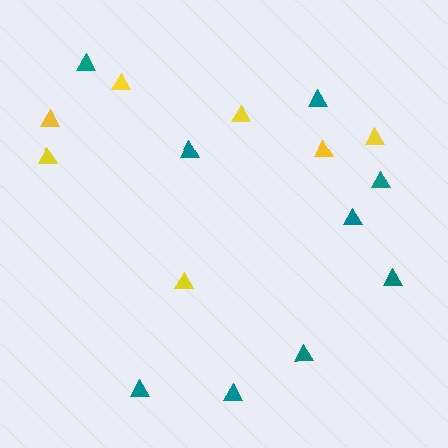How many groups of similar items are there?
There are 2 groups: one group of yellow triangles (7) and one group of teal triangles (9).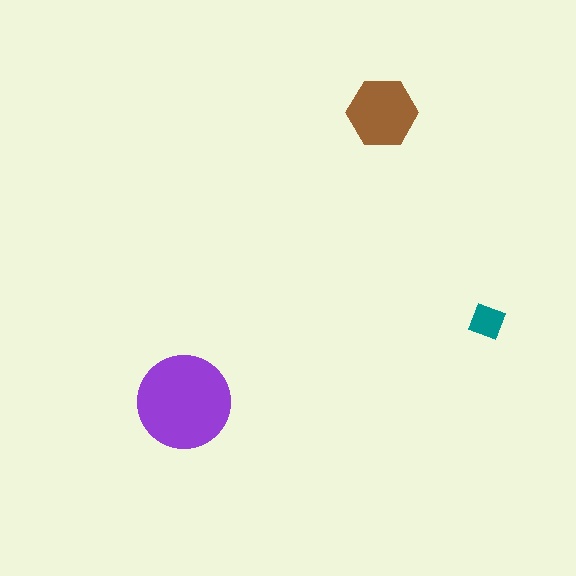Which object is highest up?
The brown hexagon is topmost.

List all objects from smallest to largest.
The teal diamond, the brown hexagon, the purple circle.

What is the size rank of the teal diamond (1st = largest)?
3rd.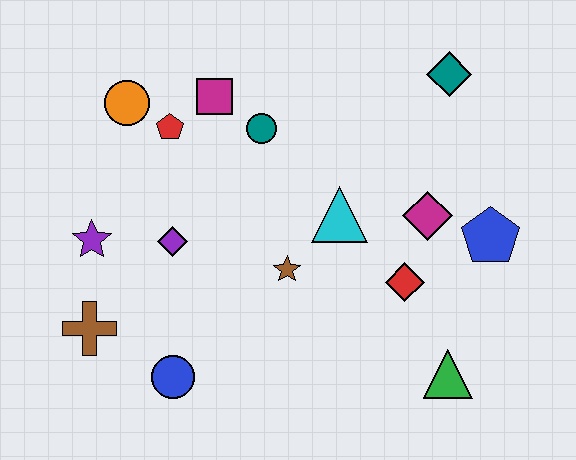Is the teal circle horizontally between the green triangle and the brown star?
No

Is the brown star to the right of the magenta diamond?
No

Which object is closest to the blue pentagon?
The magenta diamond is closest to the blue pentagon.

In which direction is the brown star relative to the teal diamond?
The brown star is below the teal diamond.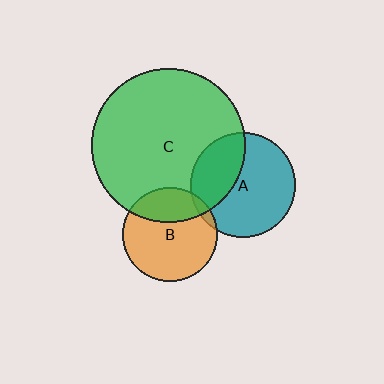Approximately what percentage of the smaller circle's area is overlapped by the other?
Approximately 30%.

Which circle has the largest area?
Circle C (green).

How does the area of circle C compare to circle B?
Approximately 2.6 times.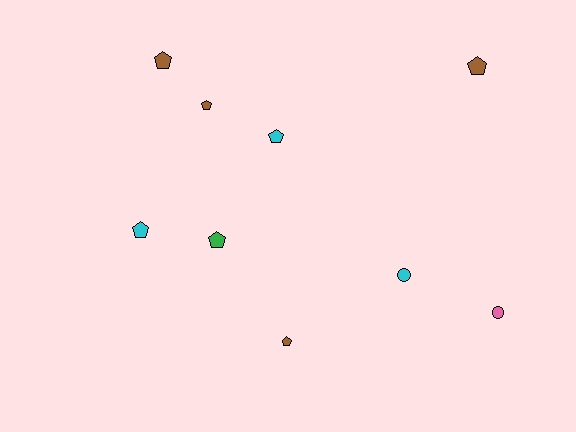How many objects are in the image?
There are 9 objects.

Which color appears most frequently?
Brown, with 4 objects.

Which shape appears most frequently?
Pentagon, with 7 objects.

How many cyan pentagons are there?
There are 2 cyan pentagons.